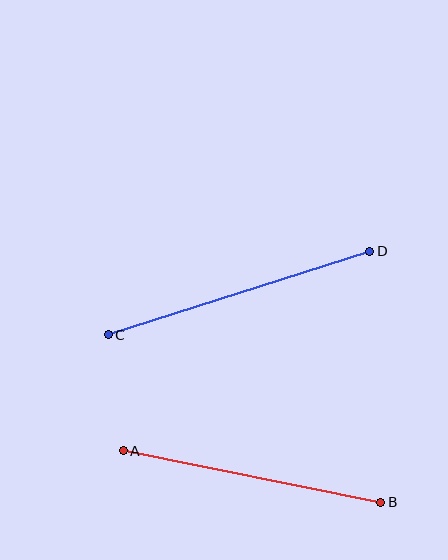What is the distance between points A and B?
The distance is approximately 263 pixels.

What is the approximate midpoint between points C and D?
The midpoint is at approximately (239, 293) pixels.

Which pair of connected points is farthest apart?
Points C and D are farthest apart.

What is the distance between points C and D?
The distance is approximately 275 pixels.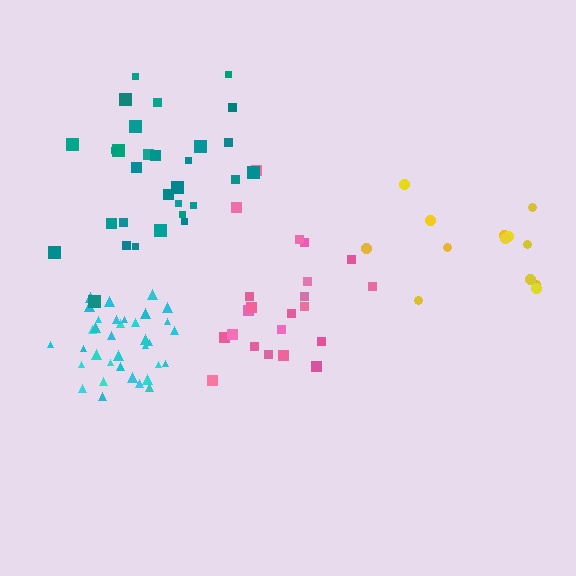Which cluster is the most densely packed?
Cyan.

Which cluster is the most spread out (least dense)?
Yellow.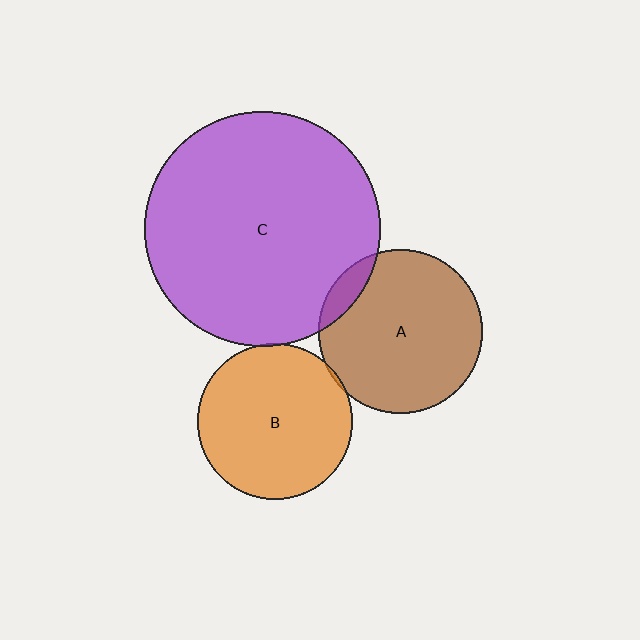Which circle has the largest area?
Circle C (purple).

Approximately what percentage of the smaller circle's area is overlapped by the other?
Approximately 5%.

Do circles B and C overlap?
Yes.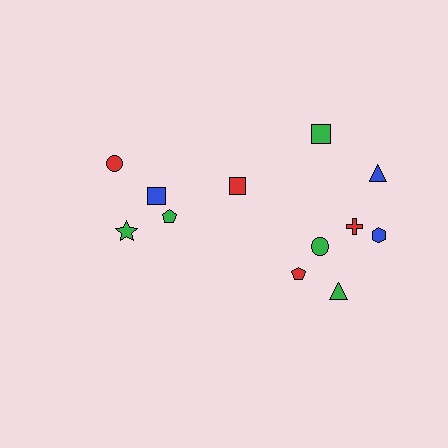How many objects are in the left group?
There are 5 objects.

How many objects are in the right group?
There are 7 objects.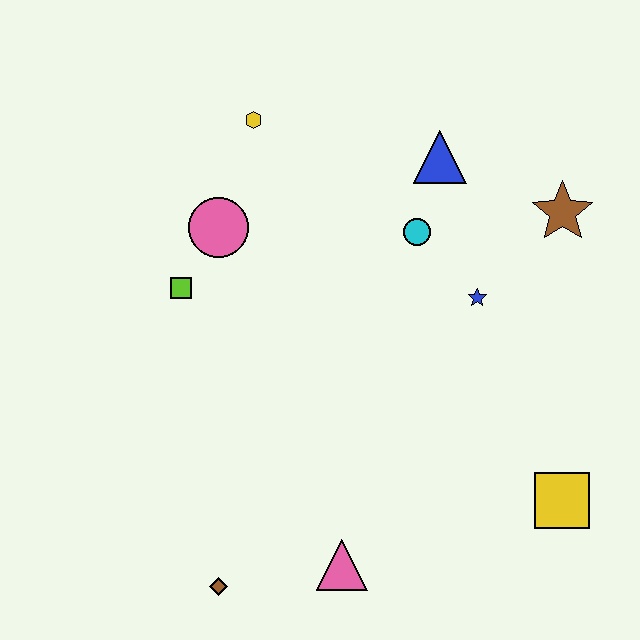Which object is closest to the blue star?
The cyan circle is closest to the blue star.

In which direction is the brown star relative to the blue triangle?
The brown star is to the right of the blue triangle.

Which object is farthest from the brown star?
The brown diamond is farthest from the brown star.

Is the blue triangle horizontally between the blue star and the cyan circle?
Yes